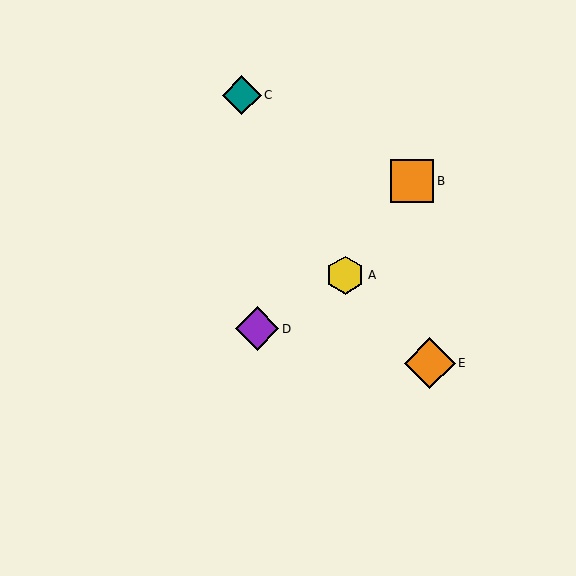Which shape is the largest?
The orange diamond (labeled E) is the largest.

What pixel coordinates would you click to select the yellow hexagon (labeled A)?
Click at (345, 275) to select the yellow hexagon A.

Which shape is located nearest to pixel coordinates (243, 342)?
The purple diamond (labeled D) at (257, 329) is nearest to that location.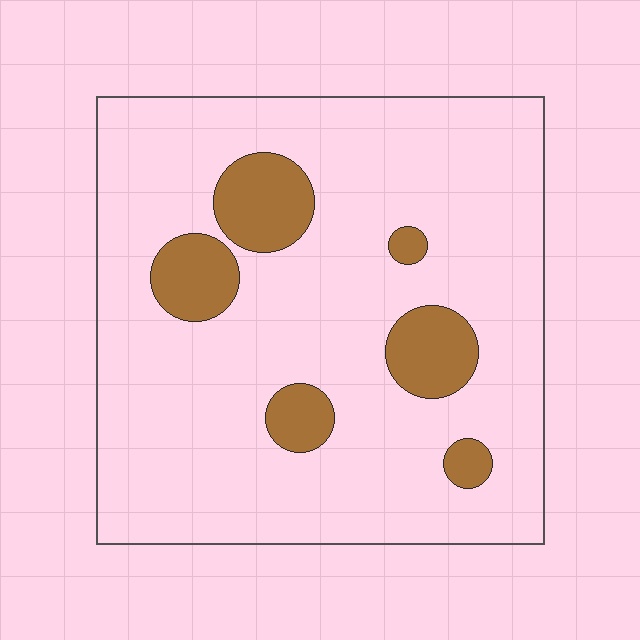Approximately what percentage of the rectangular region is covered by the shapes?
Approximately 15%.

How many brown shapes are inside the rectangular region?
6.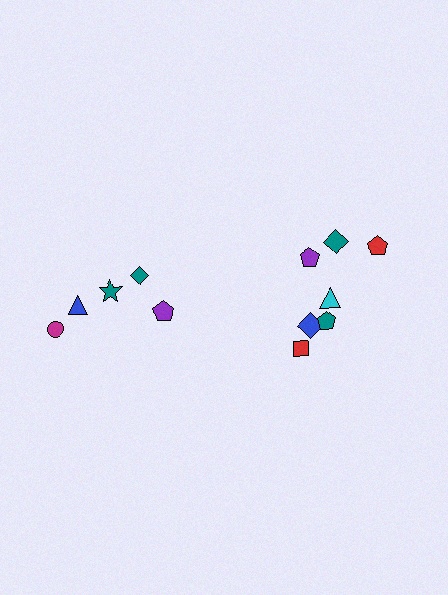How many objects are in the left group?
There are 5 objects.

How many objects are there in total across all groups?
There are 12 objects.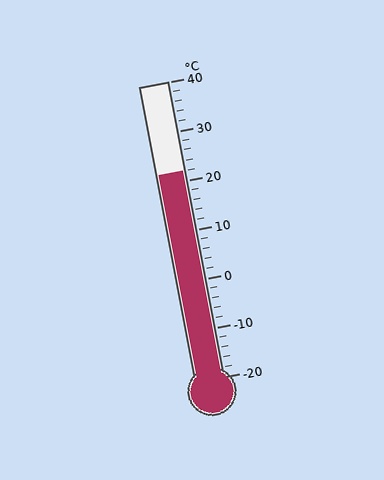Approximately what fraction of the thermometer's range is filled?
The thermometer is filled to approximately 70% of its range.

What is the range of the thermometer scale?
The thermometer scale ranges from -20°C to 40°C.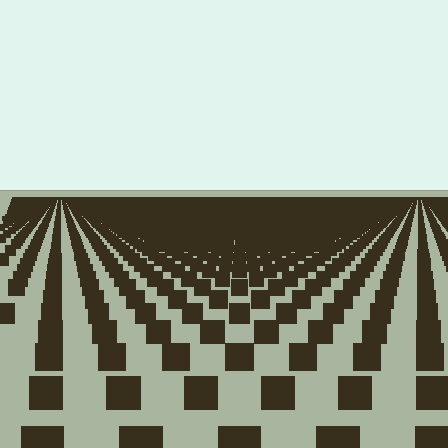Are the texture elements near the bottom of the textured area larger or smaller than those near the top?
Larger. Near the bottom, elements are closer to the viewer and appear at a bigger on-screen size.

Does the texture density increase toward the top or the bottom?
Density increases toward the top.